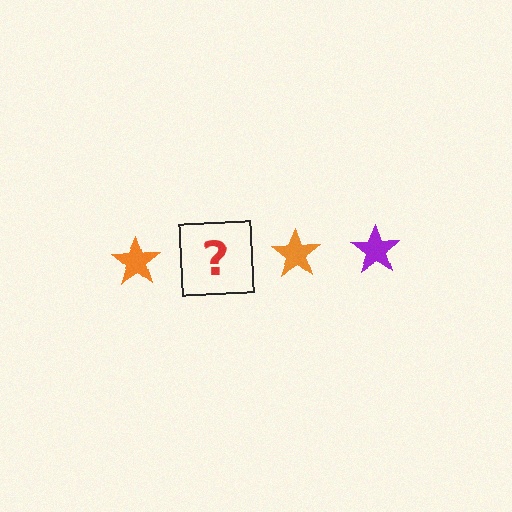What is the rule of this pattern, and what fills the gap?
The rule is that the pattern cycles through orange, purple stars. The gap should be filled with a purple star.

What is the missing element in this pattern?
The missing element is a purple star.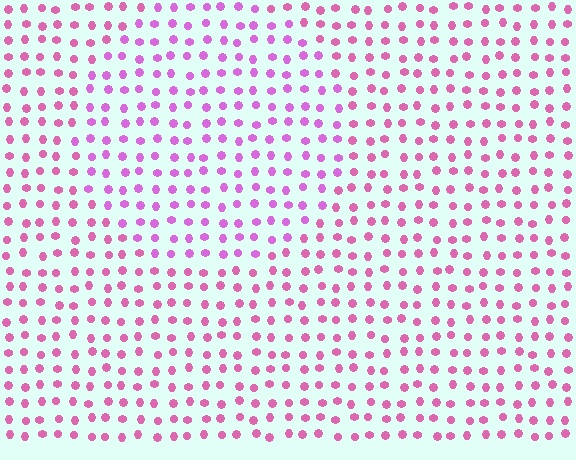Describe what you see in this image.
The image is filled with small pink elements in a uniform arrangement. A circle-shaped region is visible where the elements are tinted to a slightly different hue, forming a subtle color boundary.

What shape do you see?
I see a circle.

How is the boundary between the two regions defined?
The boundary is defined purely by a slight shift in hue (about 25 degrees). Spacing, size, and orientation are identical on both sides.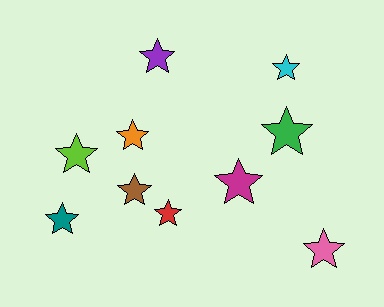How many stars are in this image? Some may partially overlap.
There are 10 stars.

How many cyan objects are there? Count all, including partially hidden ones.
There is 1 cyan object.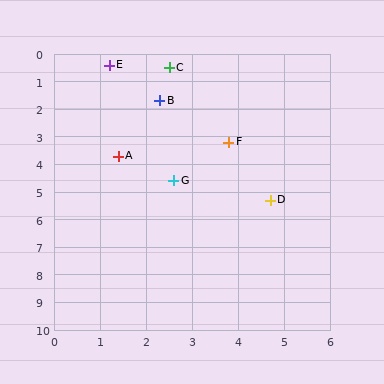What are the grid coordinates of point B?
Point B is at approximately (2.3, 1.7).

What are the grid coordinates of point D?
Point D is at approximately (4.7, 5.3).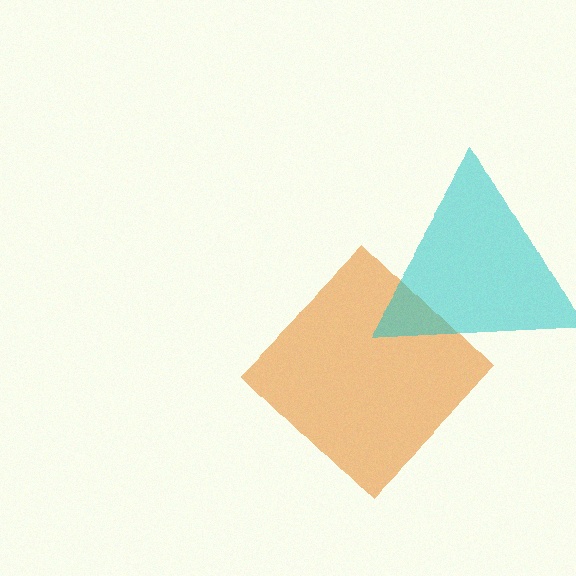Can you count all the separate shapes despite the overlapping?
Yes, there are 2 separate shapes.